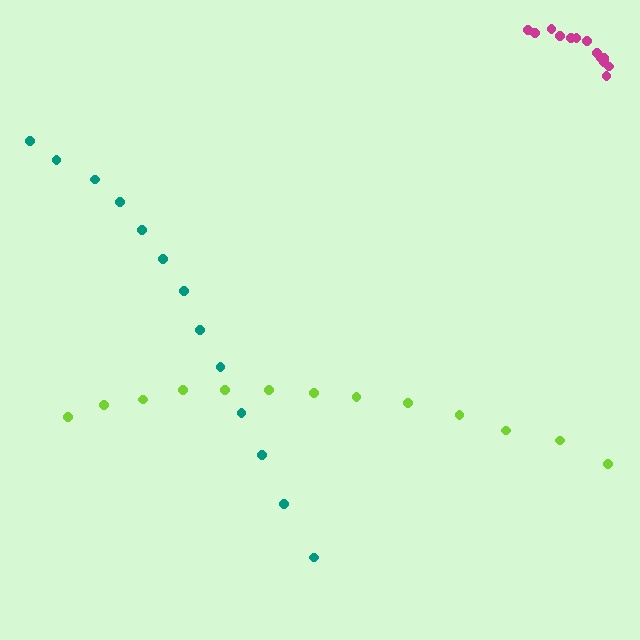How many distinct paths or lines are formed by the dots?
There are 3 distinct paths.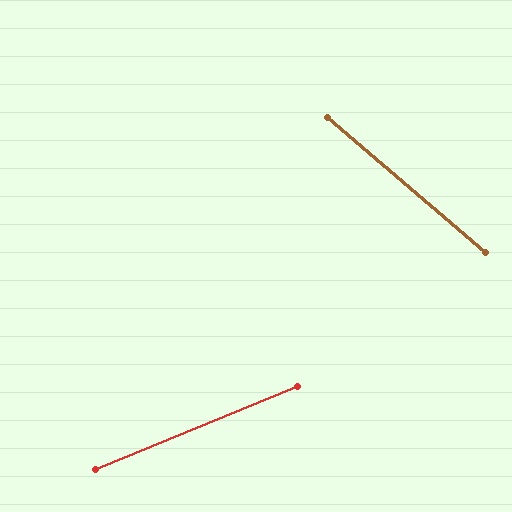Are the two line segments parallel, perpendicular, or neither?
Neither parallel nor perpendicular — they differ by about 63°.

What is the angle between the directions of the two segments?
Approximately 63 degrees.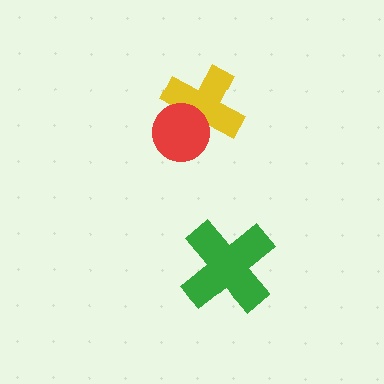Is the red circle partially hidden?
No, no other shape covers it.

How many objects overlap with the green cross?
0 objects overlap with the green cross.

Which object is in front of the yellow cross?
The red circle is in front of the yellow cross.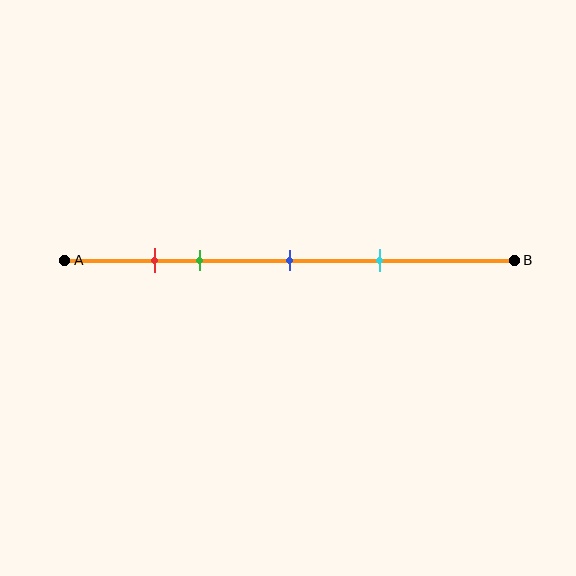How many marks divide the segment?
There are 4 marks dividing the segment.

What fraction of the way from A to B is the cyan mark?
The cyan mark is approximately 70% (0.7) of the way from A to B.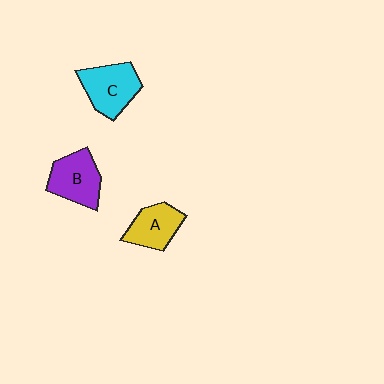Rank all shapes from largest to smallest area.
From largest to smallest: C (cyan), B (purple), A (yellow).